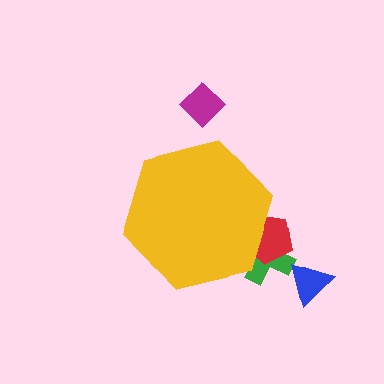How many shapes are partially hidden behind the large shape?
2 shapes are partially hidden.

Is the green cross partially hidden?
Yes, the green cross is partially hidden behind the yellow hexagon.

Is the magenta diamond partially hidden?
No, the magenta diamond is fully visible.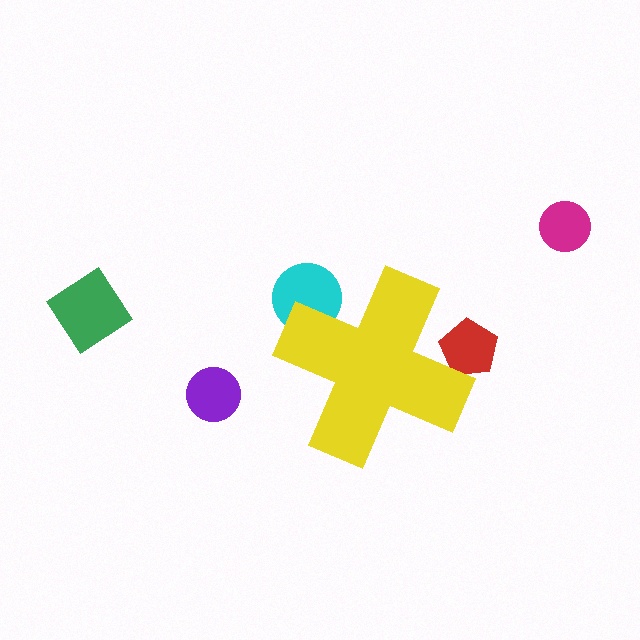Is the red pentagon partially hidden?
Yes, the red pentagon is partially hidden behind the yellow cross.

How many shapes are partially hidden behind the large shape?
2 shapes are partially hidden.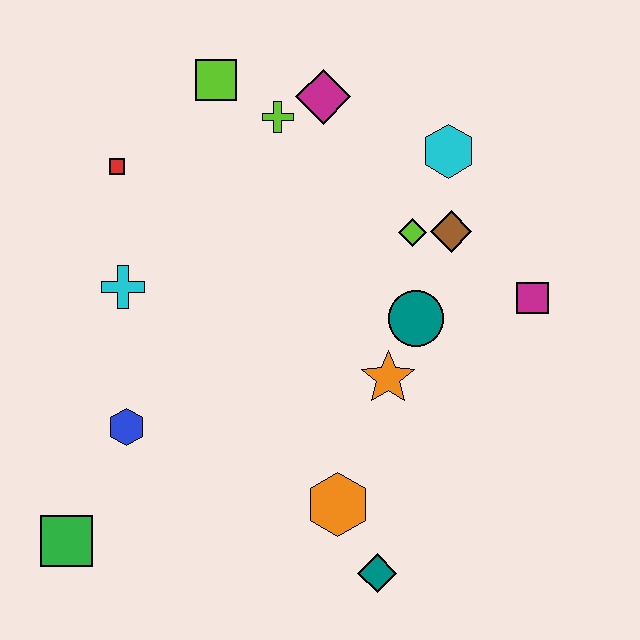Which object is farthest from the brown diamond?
The green square is farthest from the brown diamond.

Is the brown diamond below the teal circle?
No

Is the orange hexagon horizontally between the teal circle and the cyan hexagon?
No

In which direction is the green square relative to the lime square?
The green square is below the lime square.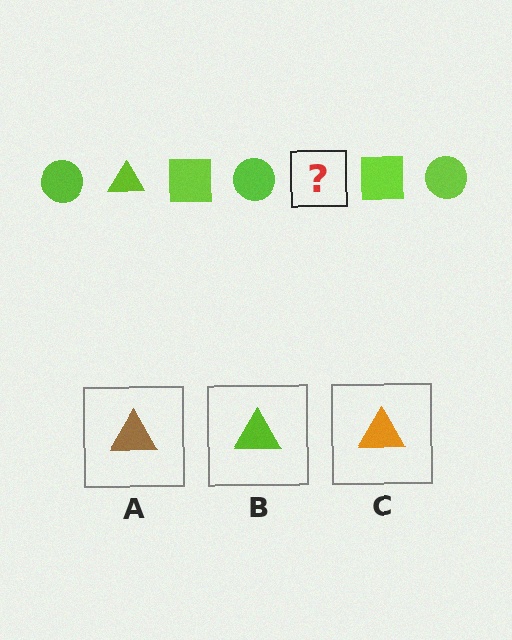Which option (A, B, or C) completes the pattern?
B.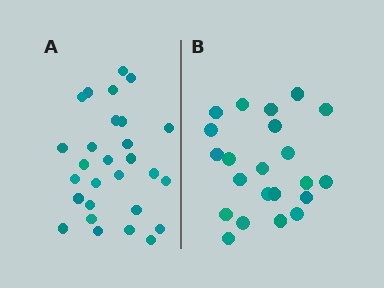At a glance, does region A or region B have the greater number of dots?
Region A (the left region) has more dots.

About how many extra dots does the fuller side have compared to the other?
Region A has about 6 more dots than region B.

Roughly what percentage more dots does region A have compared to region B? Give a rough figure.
About 25% more.